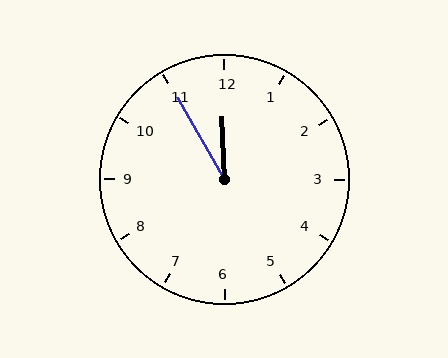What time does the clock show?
11:55.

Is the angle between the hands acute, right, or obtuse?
It is acute.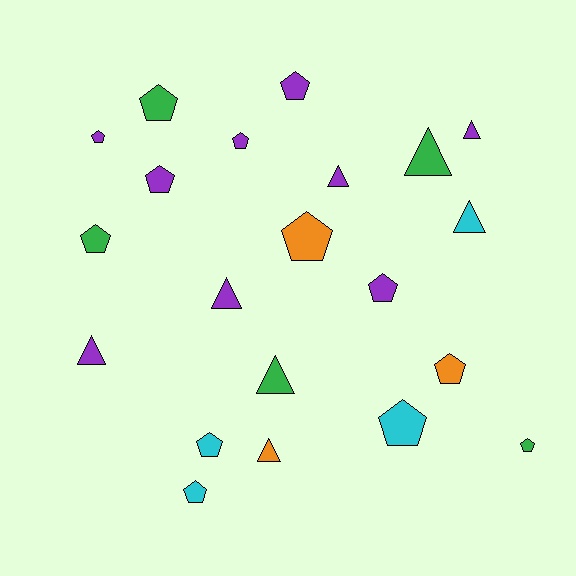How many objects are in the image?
There are 21 objects.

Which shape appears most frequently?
Pentagon, with 13 objects.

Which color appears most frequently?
Purple, with 9 objects.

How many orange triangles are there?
There is 1 orange triangle.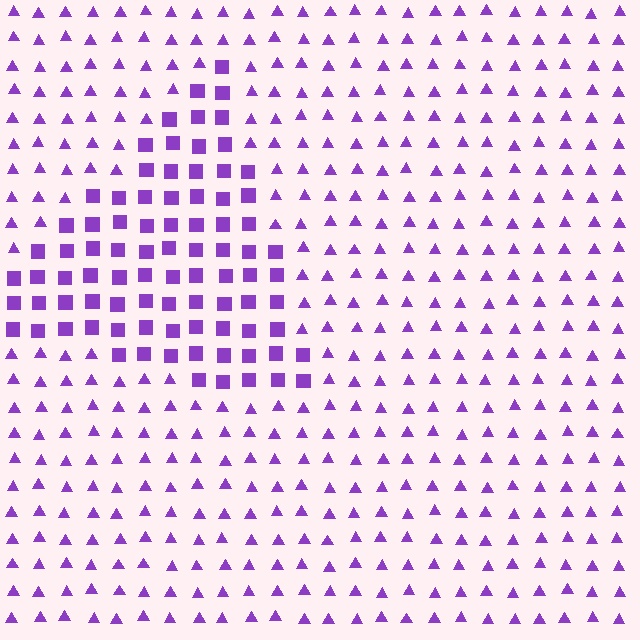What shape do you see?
I see a triangle.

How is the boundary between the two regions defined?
The boundary is defined by a change in element shape: squares inside vs. triangles outside. All elements share the same color and spacing.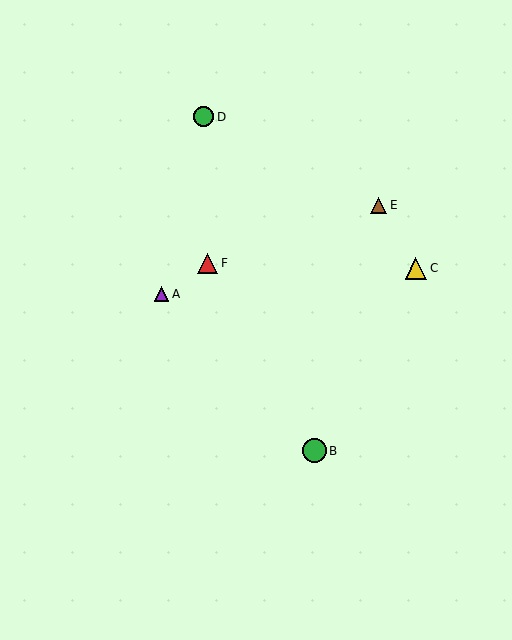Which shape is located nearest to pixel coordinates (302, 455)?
The green circle (labeled B) at (314, 451) is nearest to that location.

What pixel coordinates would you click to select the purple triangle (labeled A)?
Click at (161, 294) to select the purple triangle A.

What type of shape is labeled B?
Shape B is a green circle.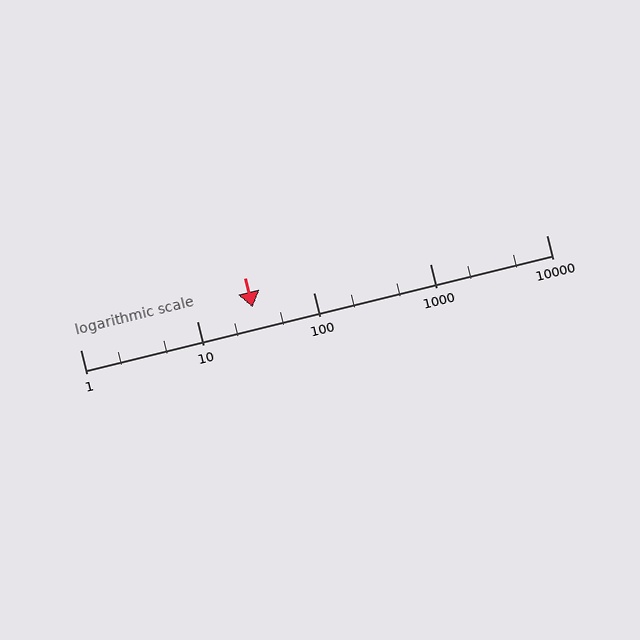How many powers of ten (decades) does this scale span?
The scale spans 4 decades, from 1 to 10000.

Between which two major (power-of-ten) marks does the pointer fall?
The pointer is between 10 and 100.